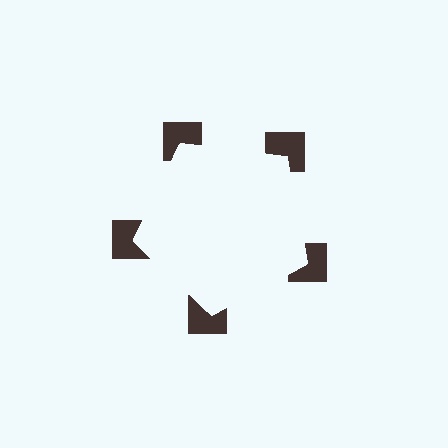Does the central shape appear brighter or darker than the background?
It typically appears slightly brighter than the background, even though no actual brightness change is drawn.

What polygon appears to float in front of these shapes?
An illusory pentagon — its edges are inferred from the aligned wedge cuts in the notched squares, not physically drawn.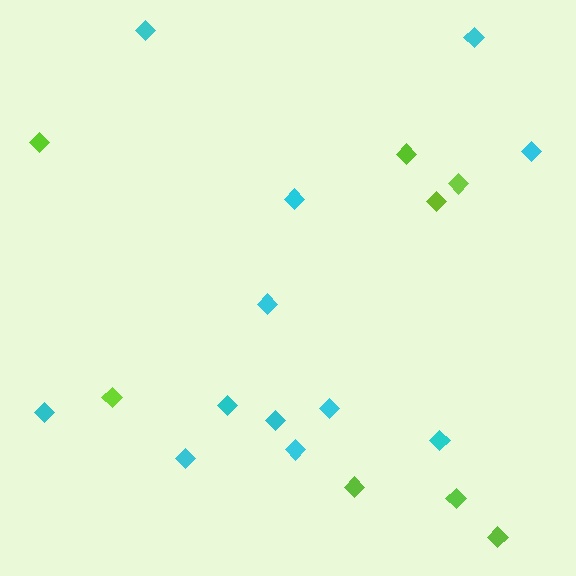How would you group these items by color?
There are 2 groups: one group of cyan diamonds (12) and one group of lime diamonds (8).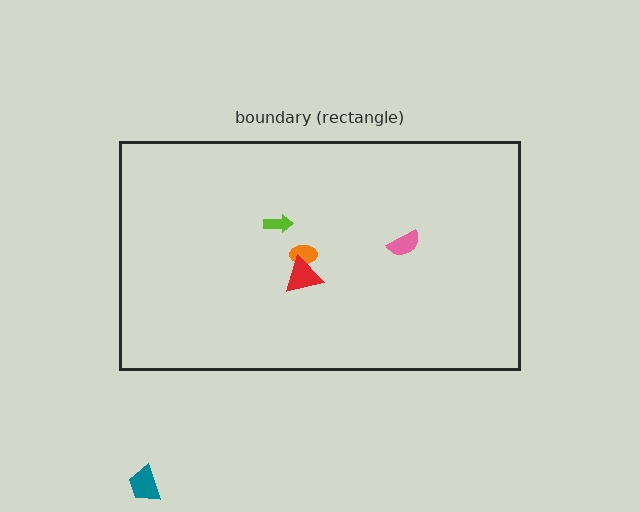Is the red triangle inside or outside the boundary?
Inside.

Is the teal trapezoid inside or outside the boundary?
Outside.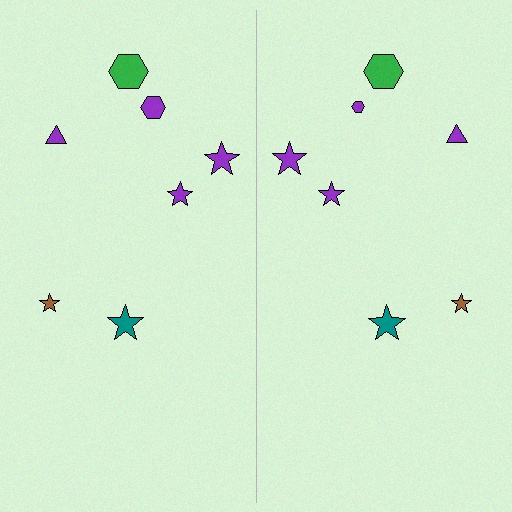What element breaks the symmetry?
The purple hexagon on the right side has a different size than its mirror counterpart.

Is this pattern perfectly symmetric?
No, the pattern is not perfectly symmetric. The purple hexagon on the right side has a different size than its mirror counterpart.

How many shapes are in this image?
There are 14 shapes in this image.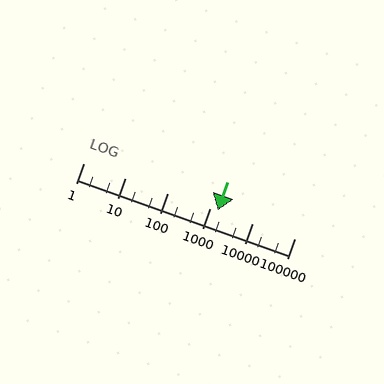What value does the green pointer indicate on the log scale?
The pointer indicates approximately 1500.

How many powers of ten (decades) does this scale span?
The scale spans 5 decades, from 1 to 100000.